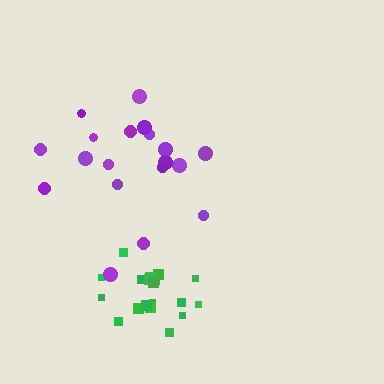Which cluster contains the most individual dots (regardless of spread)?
Purple (20).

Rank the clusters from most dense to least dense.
green, purple.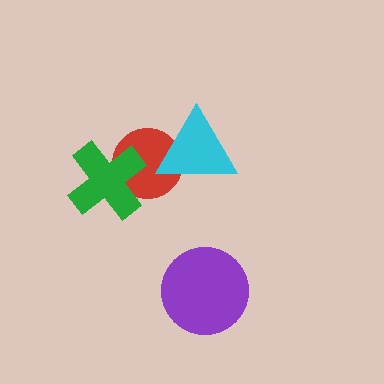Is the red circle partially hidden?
Yes, it is partially covered by another shape.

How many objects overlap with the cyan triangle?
1 object overlaps with the cyan triangle.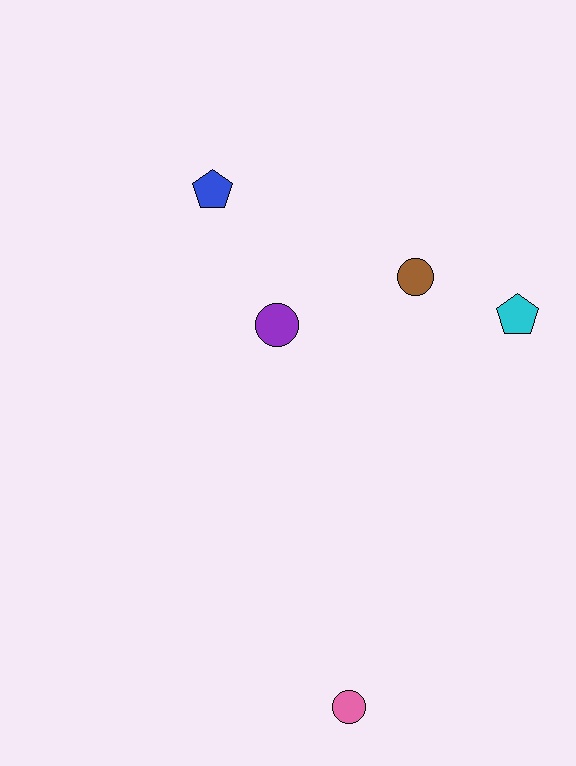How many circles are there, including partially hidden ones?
There are 3 circles.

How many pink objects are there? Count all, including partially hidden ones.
There is 1 pink object.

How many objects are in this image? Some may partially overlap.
There are 5 objects.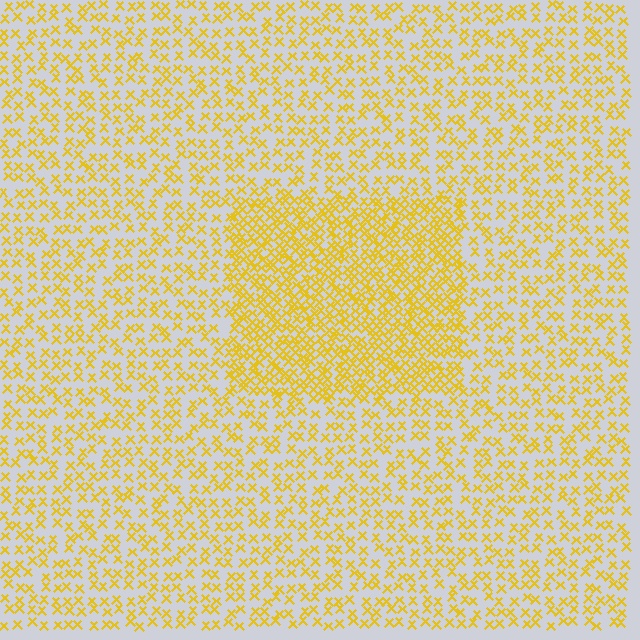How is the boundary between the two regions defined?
The boundary is defined by a change in element density (approximately 2.1x ratio). All elements are the same color, size, and shape.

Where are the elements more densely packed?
The elements are more densely packed inside the rectangle boundary.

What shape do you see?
I see a rectangle.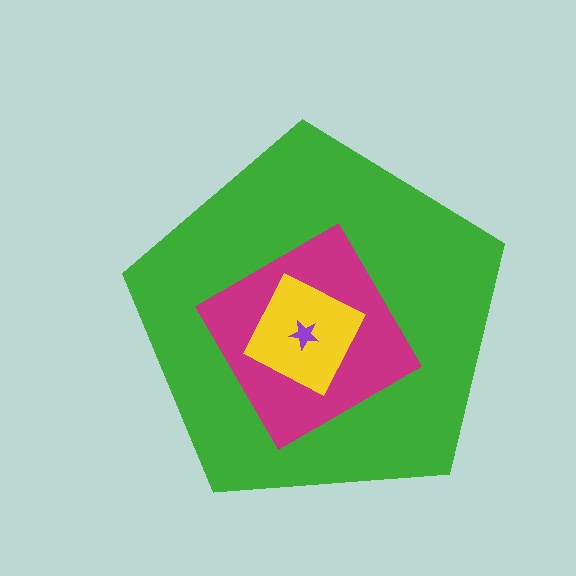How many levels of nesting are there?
4.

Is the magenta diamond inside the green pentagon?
Yes.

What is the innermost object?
The purple star.